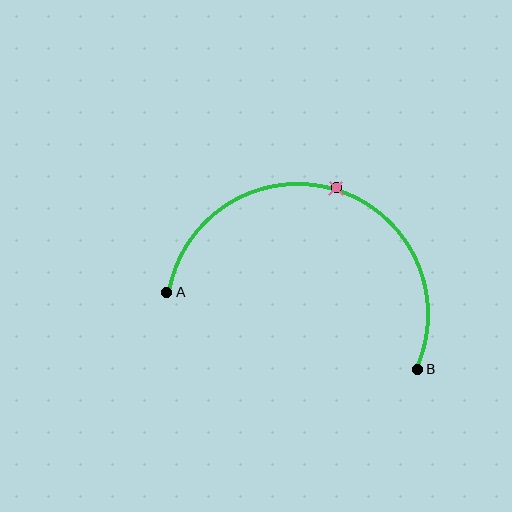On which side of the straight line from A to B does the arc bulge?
The arc bulges above the straight line connecting A and B.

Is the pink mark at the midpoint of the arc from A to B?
Yes. The pink mark lies on the arc at equal arc-length from both A and B — it is the arc midpoint.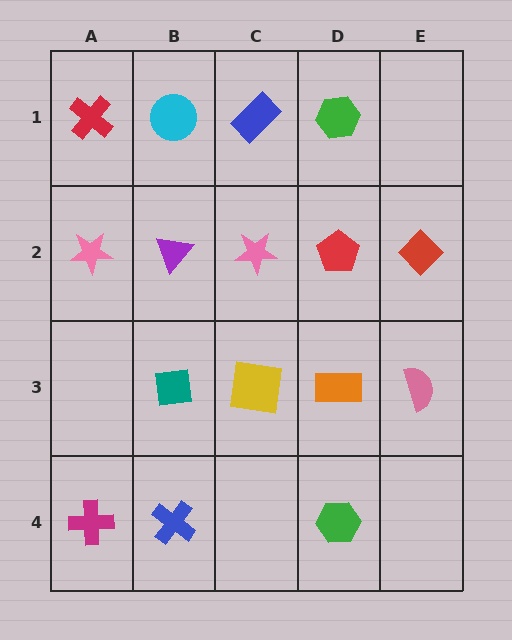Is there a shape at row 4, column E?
No, that cell is empty.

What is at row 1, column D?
A green hexagon.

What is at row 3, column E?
A pink semicircle.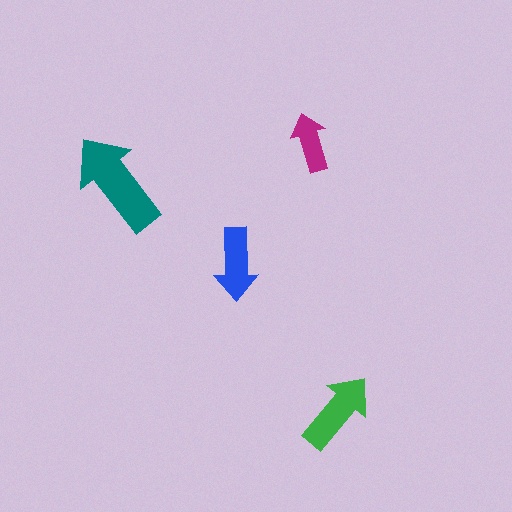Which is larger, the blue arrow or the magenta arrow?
The blue one.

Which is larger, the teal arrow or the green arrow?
The teal one.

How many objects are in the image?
There are 4 objects in the image.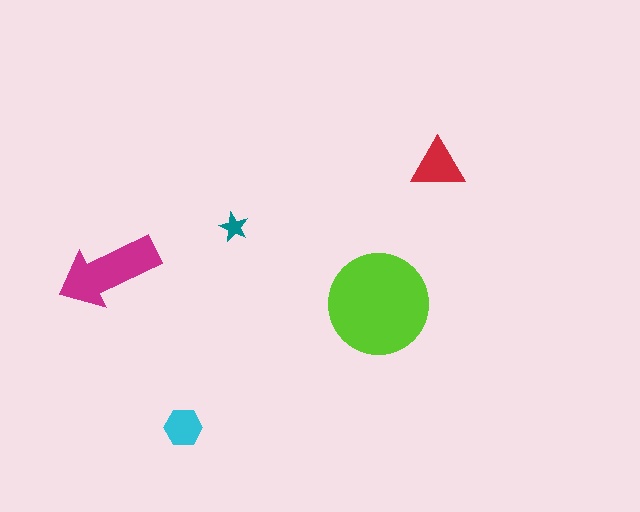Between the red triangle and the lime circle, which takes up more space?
The lime circle.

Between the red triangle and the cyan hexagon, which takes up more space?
The red triangle.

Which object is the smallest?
The teal star.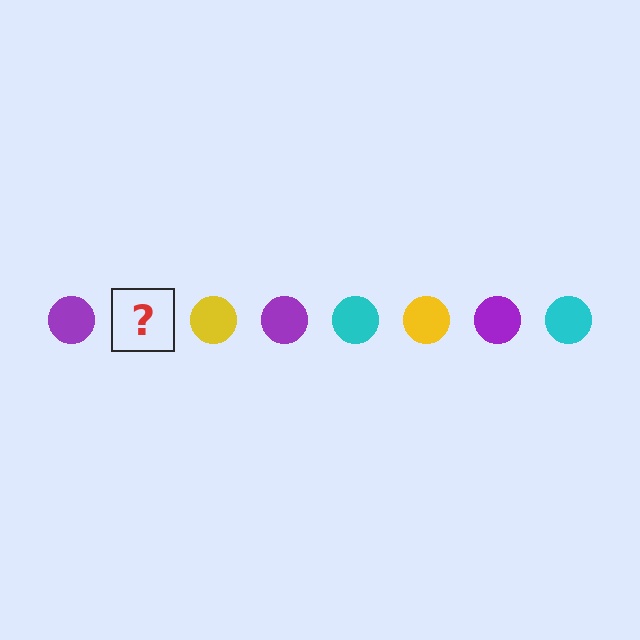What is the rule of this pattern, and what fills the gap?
The rule is that the pattern cycles through purple, cyan, yellow circles. The gap should be filled with a cyan circle.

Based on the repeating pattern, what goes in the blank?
The blank should be a cyan circle.